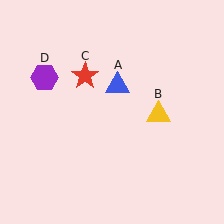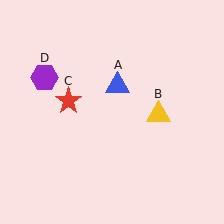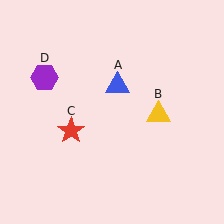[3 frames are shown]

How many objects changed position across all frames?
1 object changed position: red star (object C).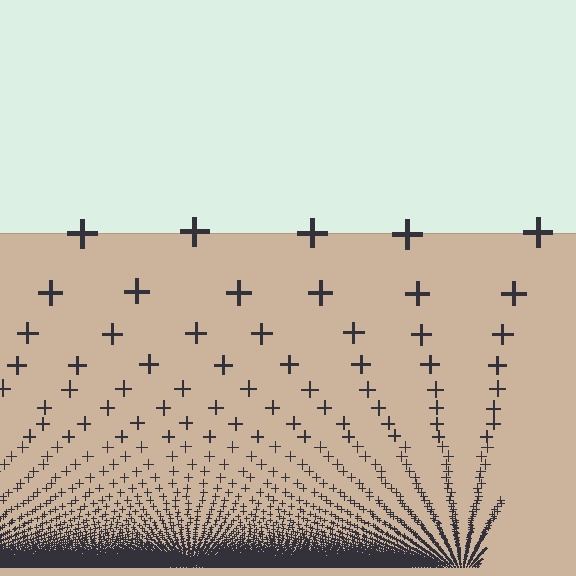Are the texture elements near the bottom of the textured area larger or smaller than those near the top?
Smaller. The gradient is inverted — elements near the bottom are smaller and denser.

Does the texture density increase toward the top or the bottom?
Density increases toward the bottom.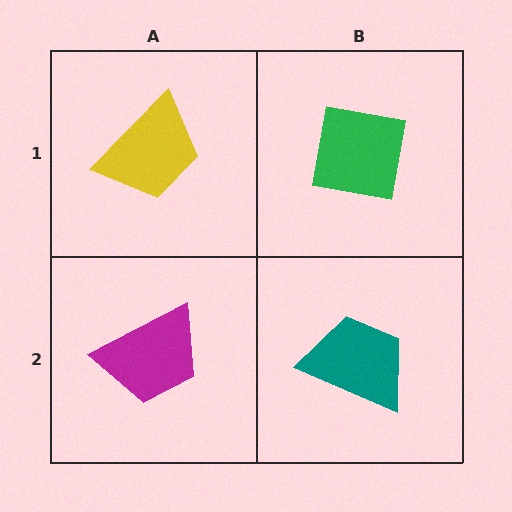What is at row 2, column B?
A teal trapezoid.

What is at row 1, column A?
A yellow trapezoid.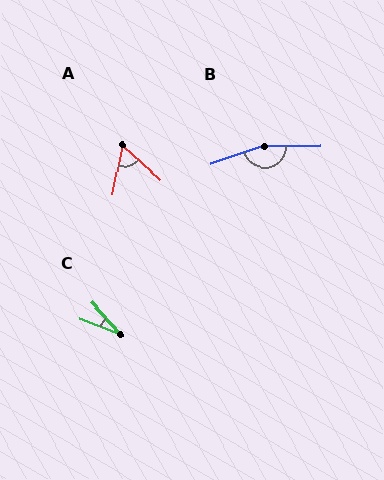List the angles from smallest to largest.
C (27°), A (58°), B (161°).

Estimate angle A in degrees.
Approximately 58 degrees.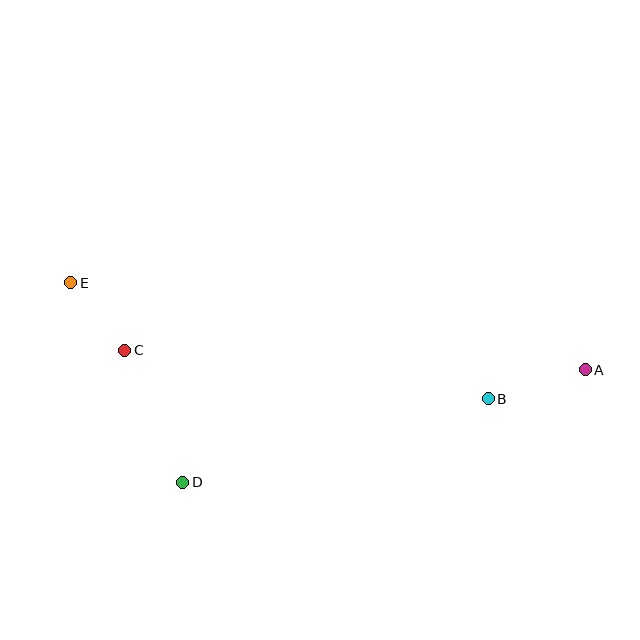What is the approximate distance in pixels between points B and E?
The distance between B and E is approximately 433 pixels.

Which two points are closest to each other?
Points C and E are closest to each other.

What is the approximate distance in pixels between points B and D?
The distance between B and D is approximately 317 pixels.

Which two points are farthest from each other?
Points A and E are farthest from each other.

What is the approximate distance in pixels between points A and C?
The distance between A and C is approximately 461 pixels.